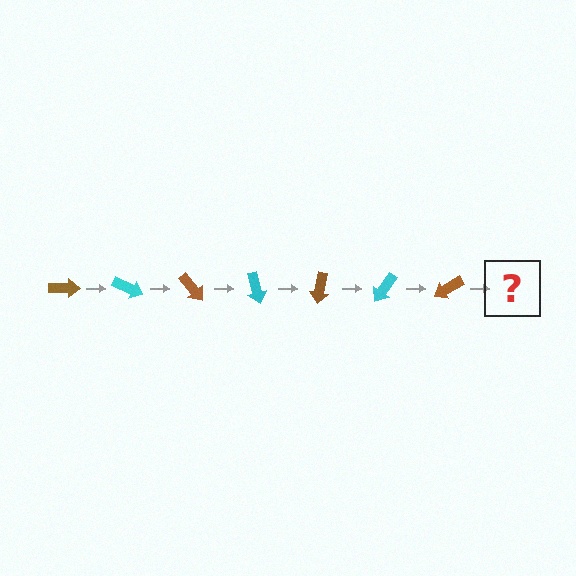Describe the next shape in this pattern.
It should be a cyan arrow, rotated 175 degrees from the start.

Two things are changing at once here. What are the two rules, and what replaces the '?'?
The two rules are that it rotates 25 degrees each step and the color cycles through brown and cyan. The '?' should be a cyan arrow, rotated 175 degrees from the start.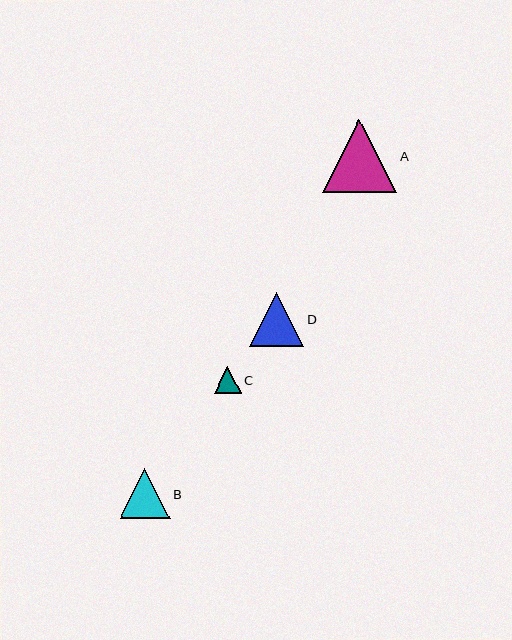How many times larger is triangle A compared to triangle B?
Triangle A is approximately 1.5 times the size of triangle B.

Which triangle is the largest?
Triangle A is the largest with a size of approximately 74 pixels.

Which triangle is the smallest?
Triangle C is the smallest with a size of approximately 27 pixels.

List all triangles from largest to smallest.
From largest to smallest: A, D, B, C.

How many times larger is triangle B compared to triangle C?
Triangle B is approximately 1.9 times the size of triangle C.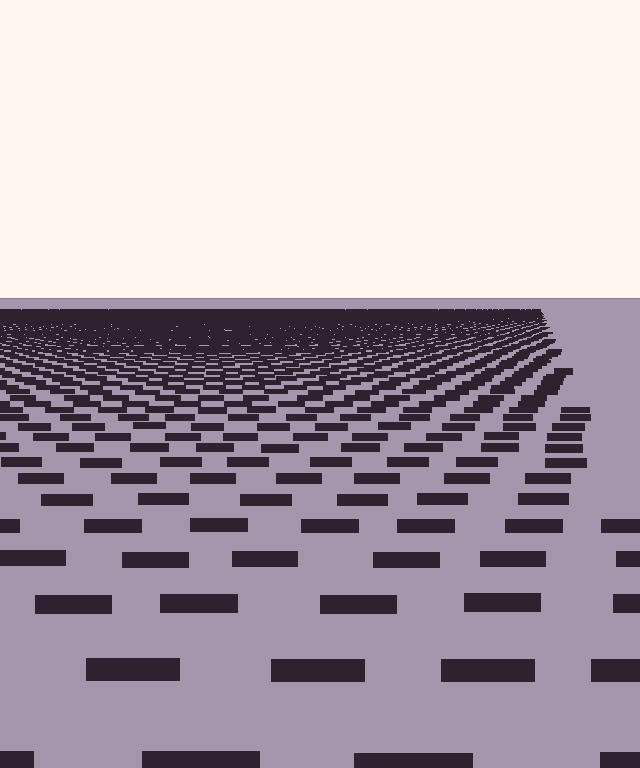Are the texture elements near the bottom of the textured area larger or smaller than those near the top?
Larger. Near the bottom, elements are closer to the viewer and appear at a bigger on-screen size.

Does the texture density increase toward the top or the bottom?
Density increases toward the top.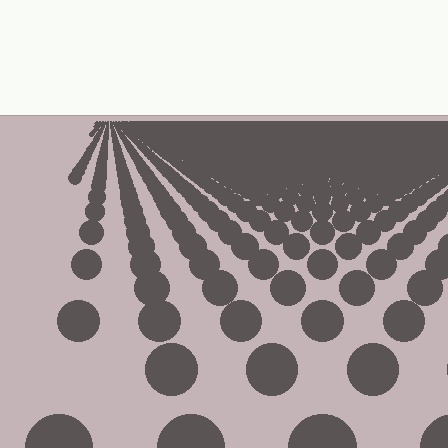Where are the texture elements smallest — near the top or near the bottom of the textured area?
Near the top.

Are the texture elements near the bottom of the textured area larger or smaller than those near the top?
Larger. Near the bottom, elements are closer to the viewer and appear at a bigger on-screen size.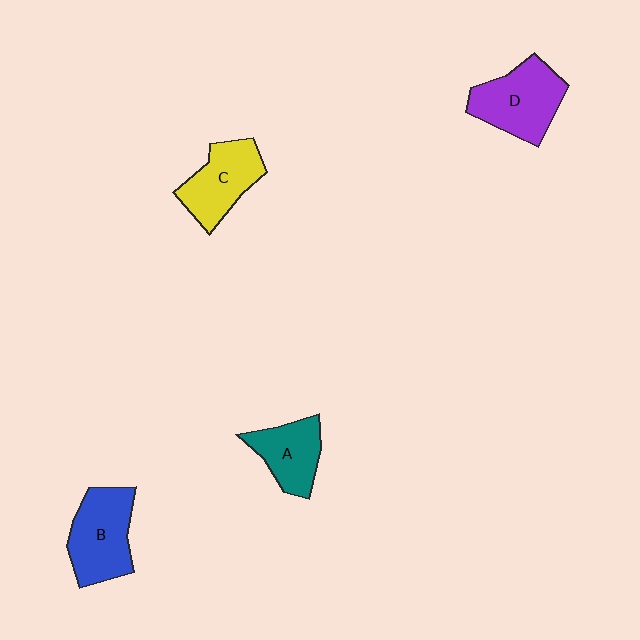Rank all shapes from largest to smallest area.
From largest to smallest: D (purple), B (blue), C (yellow), A (teal).